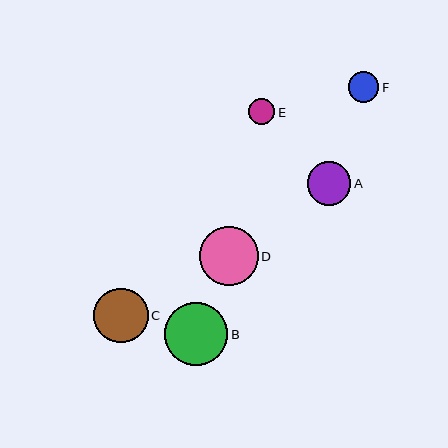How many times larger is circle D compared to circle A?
Circle D is approximately 1.3 times the size of circle A.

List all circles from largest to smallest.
From largest to smallest: B, D, C, A, F, E.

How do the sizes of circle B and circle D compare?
Circle B and circle D are approximately the same size.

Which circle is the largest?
Circle B is the largest with a size of approximately 64 pixels.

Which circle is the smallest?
Circle E is the smallest with a size of approximately 26 pixels.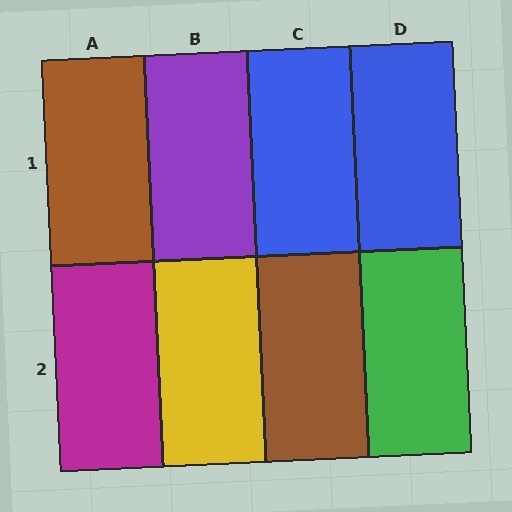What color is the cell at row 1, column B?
Purple.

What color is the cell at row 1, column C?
Blue.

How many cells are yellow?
1 cell is yellow.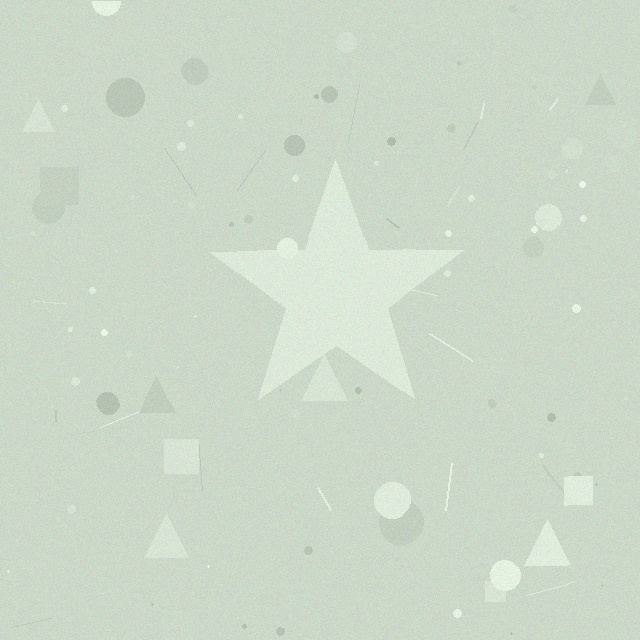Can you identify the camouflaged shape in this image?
The camouflaged shape is a star.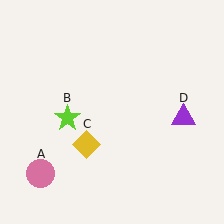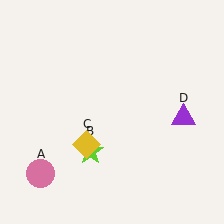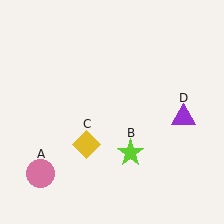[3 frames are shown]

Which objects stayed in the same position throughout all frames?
Pink circle (object A) and yellow diamond (object C) and purple triangle (object D) remained stationary.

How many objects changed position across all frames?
1 object changed position: lime star (object B).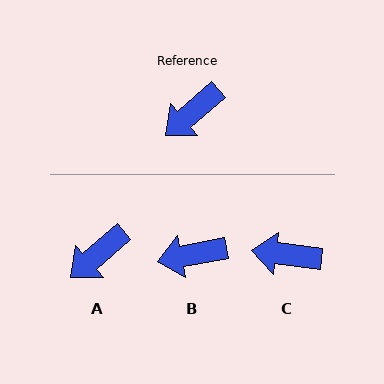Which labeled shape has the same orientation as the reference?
A.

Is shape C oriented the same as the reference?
No, it is off by about 48 degrees.